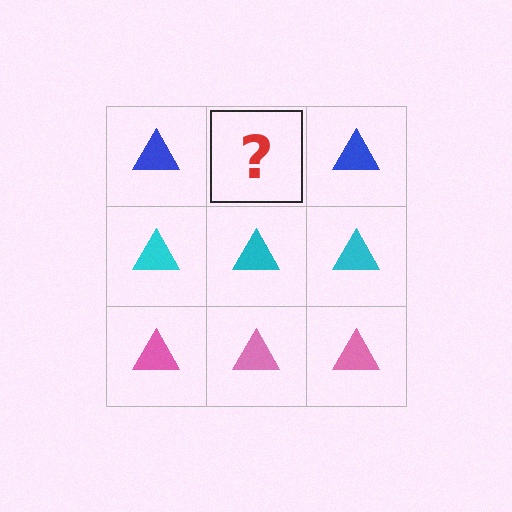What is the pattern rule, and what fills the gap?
The rule is that each row has a consistent color. The gap should be filled with a blue triangle.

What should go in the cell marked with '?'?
The missing cell should contain a blue triangle.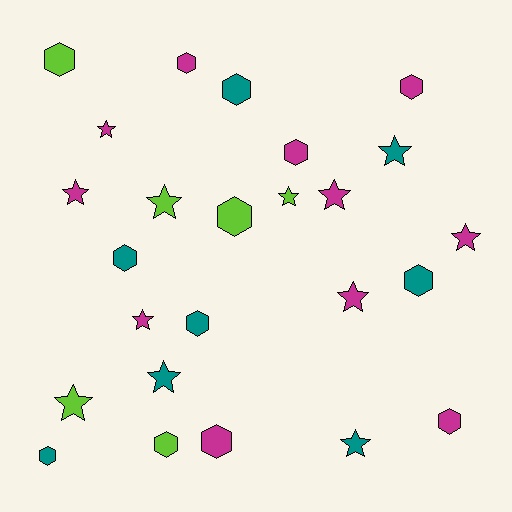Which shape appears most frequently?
Hexagon, with 13 objects.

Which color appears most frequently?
Magenta, with 11 objects.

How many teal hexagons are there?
There are 5 teal hexagons.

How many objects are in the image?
There are 25 objects.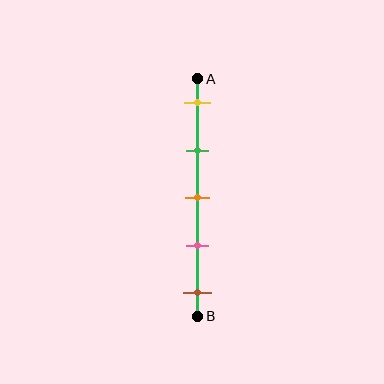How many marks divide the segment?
There are 5 marks dividing the segment.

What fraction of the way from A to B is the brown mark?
The brown mark is approximately 90% (0.9) of the way from A to B.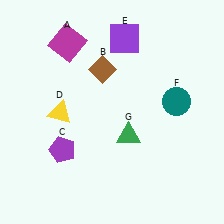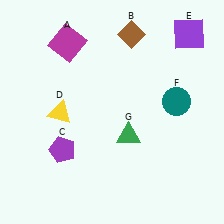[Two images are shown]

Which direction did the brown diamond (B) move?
The brown diamond (B) moved up.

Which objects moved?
The objects that moved are: the brown diamond (B), the purple square (E).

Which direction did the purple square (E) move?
The purple square (E) moved right.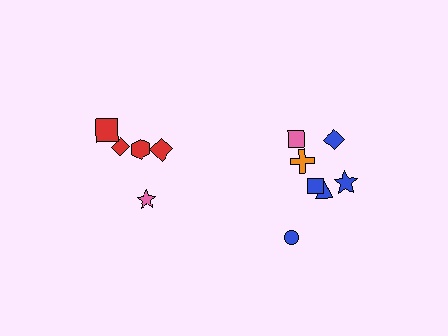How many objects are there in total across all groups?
There are 12 objects.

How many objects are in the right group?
There are 7 objects.